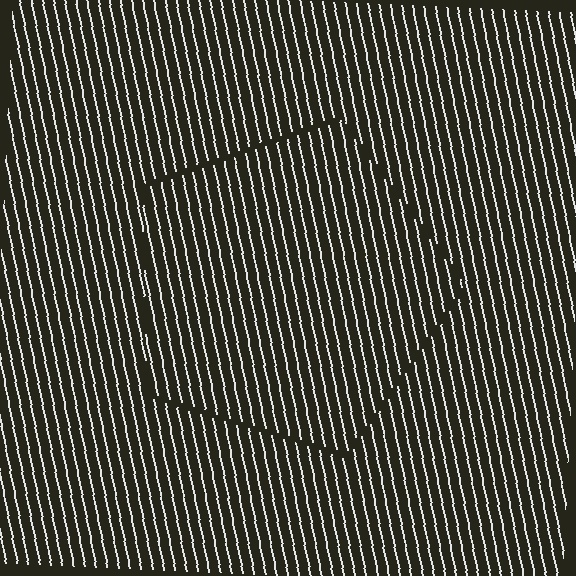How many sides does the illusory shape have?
5 sides — the line-ends trace a pentagon.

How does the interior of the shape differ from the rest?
The interior of the shape contains the same grating, shifted by half a period — the contour is defined by the phase discontinuity where line-ends from the inner and outer gratings abut.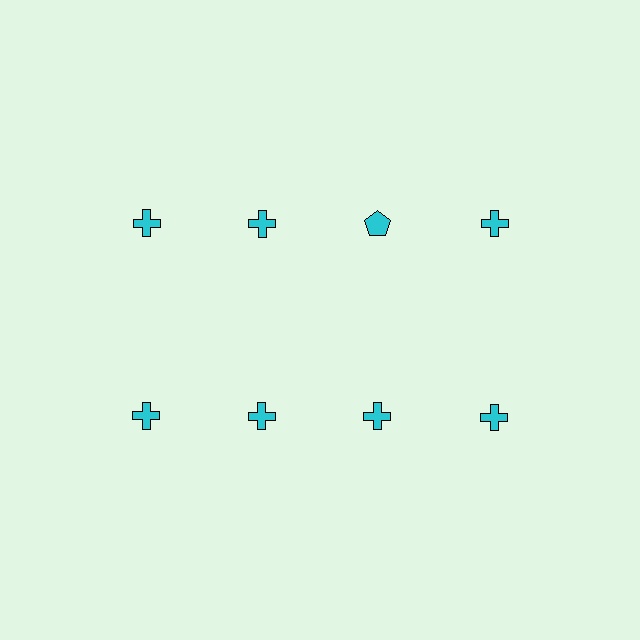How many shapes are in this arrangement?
There are 8 shapes arranged in a grid pattern.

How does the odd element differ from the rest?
It has a different shape: pentagon instead of cross.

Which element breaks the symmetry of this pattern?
The cyan pentagon in the top row, center column breaks the symmetry. All other shapes are cyan crosses.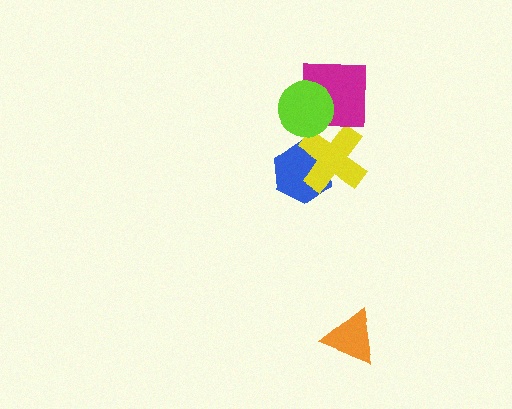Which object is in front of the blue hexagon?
The yellow cross is in front of the blue hexagon.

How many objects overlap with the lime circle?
2 objects overlap with the lime circle.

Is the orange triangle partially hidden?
No, no other shape covers it.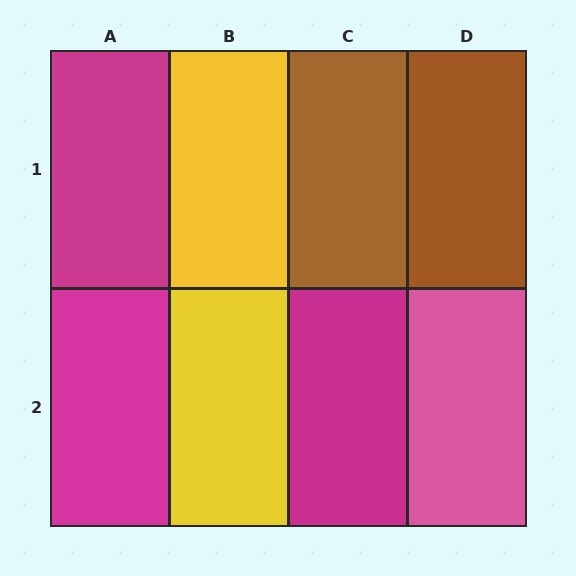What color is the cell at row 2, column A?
Magenta.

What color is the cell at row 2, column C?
Magenta.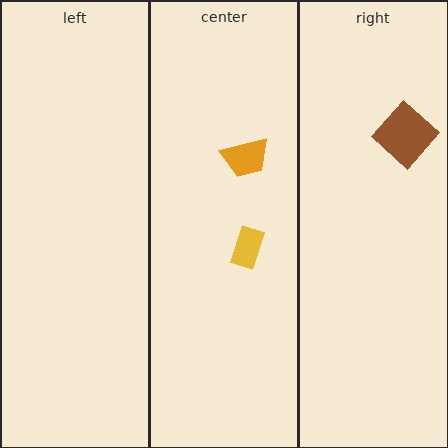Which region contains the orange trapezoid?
The center region.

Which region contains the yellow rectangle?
The center region.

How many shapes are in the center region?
2.